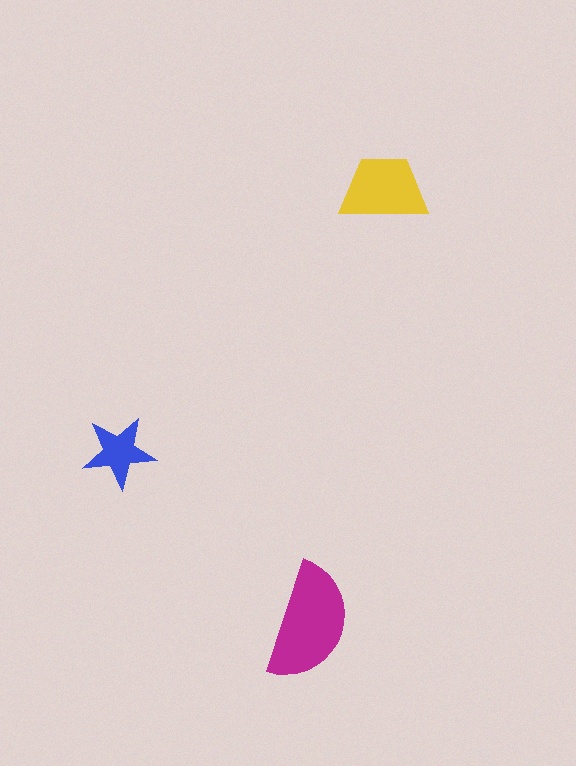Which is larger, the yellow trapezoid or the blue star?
The yellow trapezoid.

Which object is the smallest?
The blue star.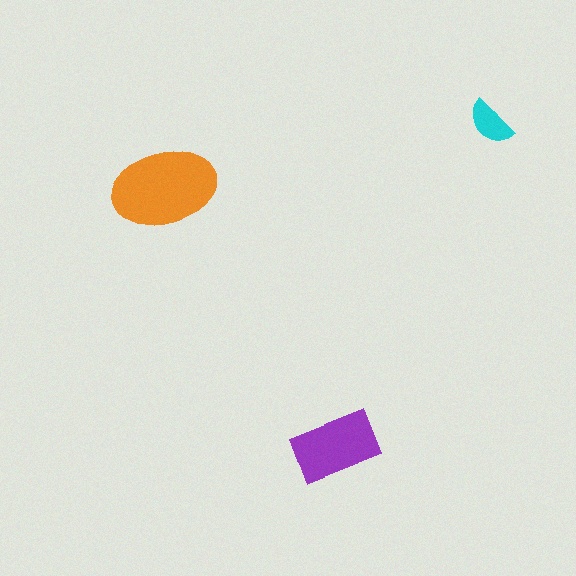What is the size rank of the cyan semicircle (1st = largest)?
3rd.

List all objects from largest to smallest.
The orange ellipse, the purple rectangle, the cyan semicircle.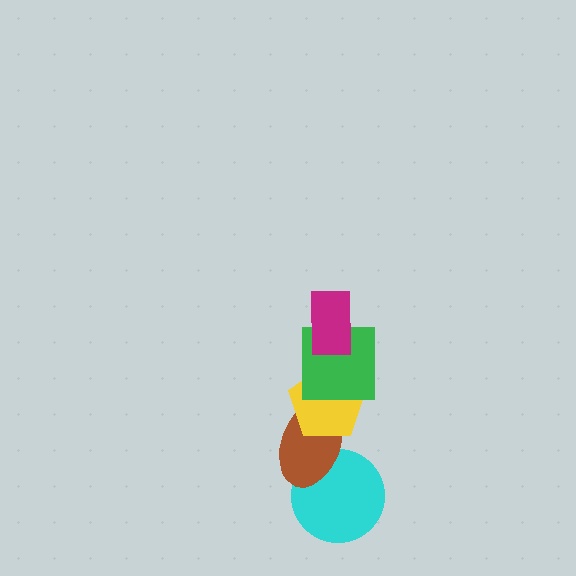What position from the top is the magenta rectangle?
The magenta rectangle is 1st from the top.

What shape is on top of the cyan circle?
The brown ellipse is on top of the cyan circle.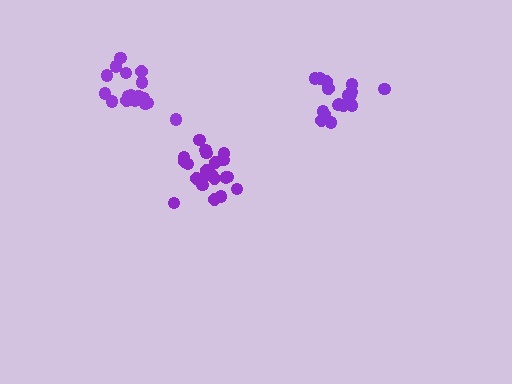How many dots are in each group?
Group 1: 18 dots, Group 2: 21 dots, Group 3: 18 dots (57 total).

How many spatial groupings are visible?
There are 3 spatial groupings.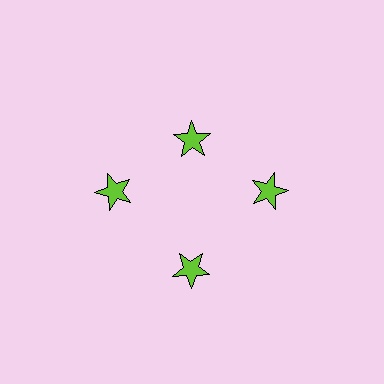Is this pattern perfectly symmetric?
No. The 4 lime stars are arranged in a ring, but one element near the 12 o'clock position is pulled inward toward the center, breaking the 4-fold rotational symmetry.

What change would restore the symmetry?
The symmetry would be restored by moving it outward, back onto the ring so that all 4 stars sit at equal angles and equal distance from the center.